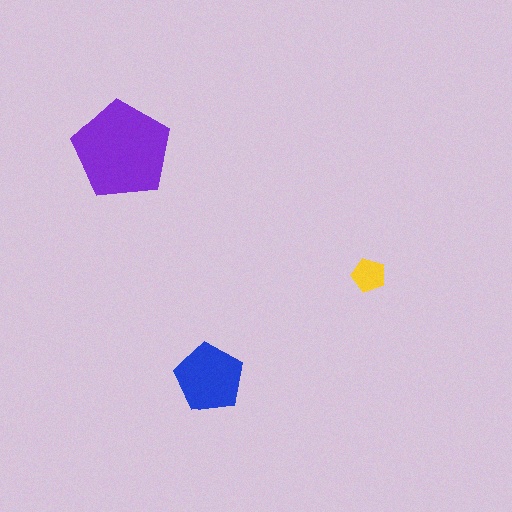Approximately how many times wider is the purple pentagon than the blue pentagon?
About 1.5 times wider.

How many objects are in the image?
There are 3 objects in the image.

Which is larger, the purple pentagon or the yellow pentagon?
The purple one.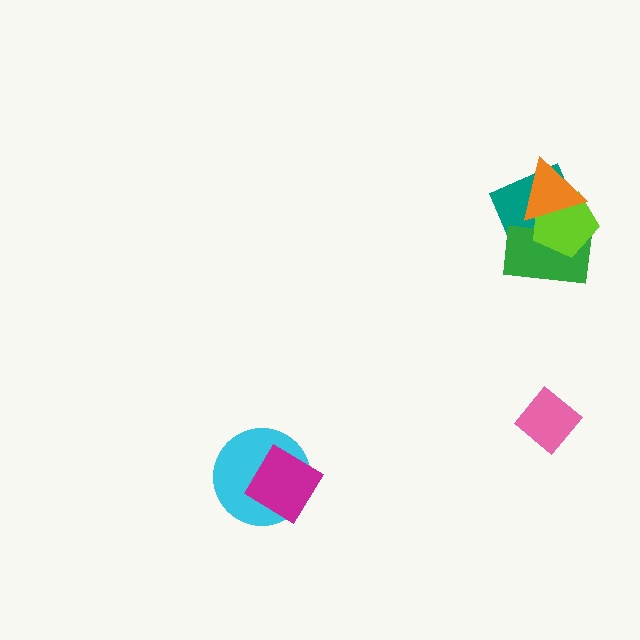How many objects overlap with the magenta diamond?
1 object overlaps with the magenta diamond.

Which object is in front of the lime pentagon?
The orange triangle is in front of the lime pentagon.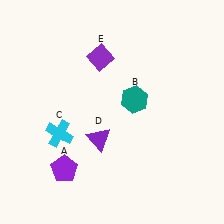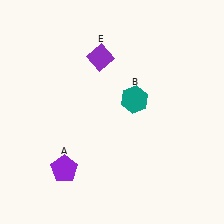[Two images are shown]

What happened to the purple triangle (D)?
The purple triangle (D) was removed in Image 2. It was in the bottom-left area of Image 1.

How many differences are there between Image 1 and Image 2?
There are 2 differences between the two images.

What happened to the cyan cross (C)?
The cyan cross (C) was removed in Image 2. It was in the bottom-left area of Image 1.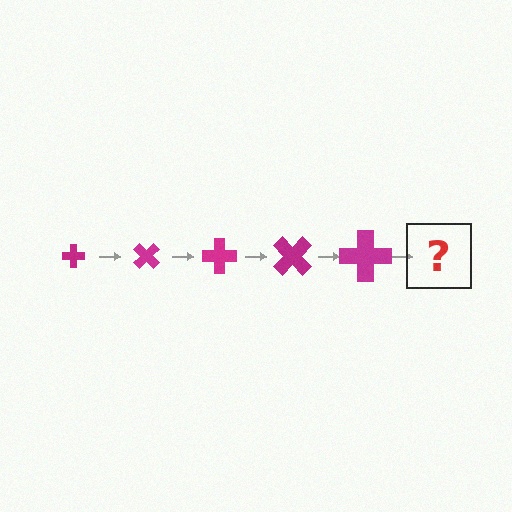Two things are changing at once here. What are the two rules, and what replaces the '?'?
The two rules are that the cross grows larger each step and it rotates 45 degrees each step. The '?' should be a cross, larger than the previous one and rotated 225 degrees from the start.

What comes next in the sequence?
The next element should be a cross, larger than the previous one and rotated 225 degrees from the start.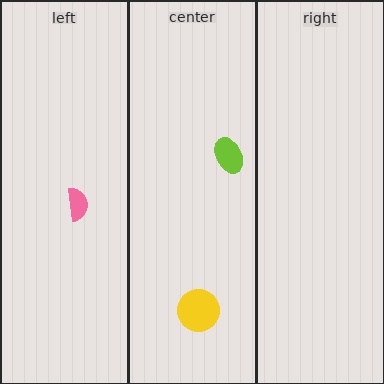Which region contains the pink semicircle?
The left region.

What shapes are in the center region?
The lime ellipse, the yellow circle.